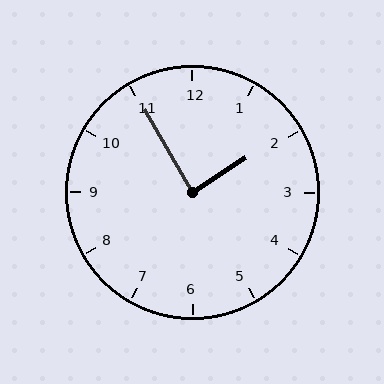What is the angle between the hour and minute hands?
Approximately 88 degrees.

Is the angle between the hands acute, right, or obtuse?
It is right.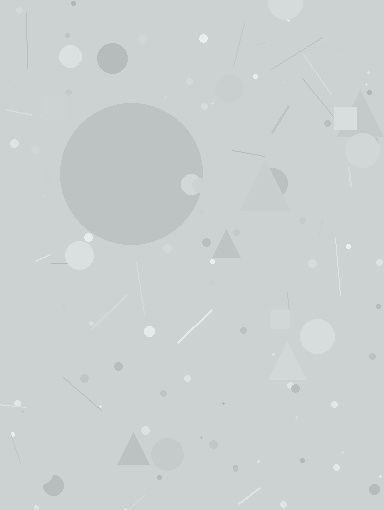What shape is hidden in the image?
A circle is hidden in the image.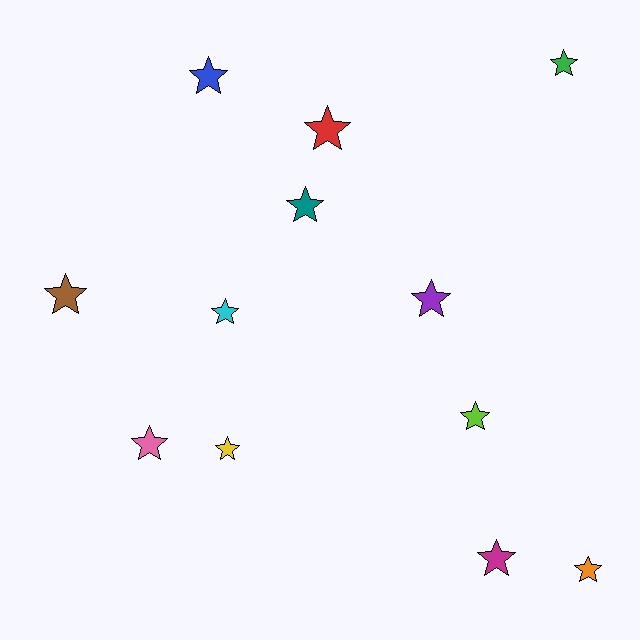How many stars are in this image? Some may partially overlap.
There are 12 stars.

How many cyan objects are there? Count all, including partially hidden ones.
There is 1 cyan object.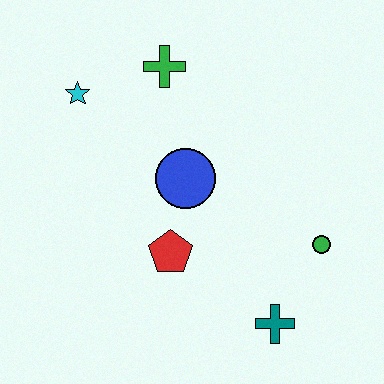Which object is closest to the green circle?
The teal cross is closest to the green circle.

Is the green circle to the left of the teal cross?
No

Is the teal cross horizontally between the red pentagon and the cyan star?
No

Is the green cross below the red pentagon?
No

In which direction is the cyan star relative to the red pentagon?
The cyan star is above the red pentagon.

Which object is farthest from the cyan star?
The teal cross is farthest from the cyan star.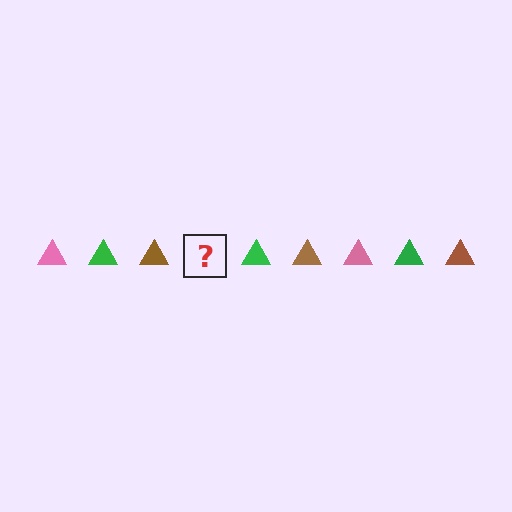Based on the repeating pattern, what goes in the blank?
The blank should be a pink triangle.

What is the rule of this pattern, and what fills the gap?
The rule is that the pattern cycles through pink, green, brown triangles. The gap should be filled with a pink triangle.